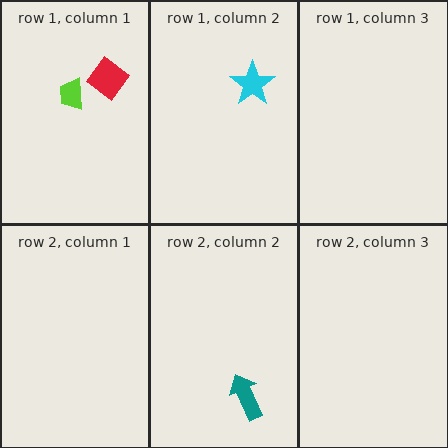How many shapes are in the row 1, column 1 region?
2.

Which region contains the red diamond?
The row 1, column 1 region.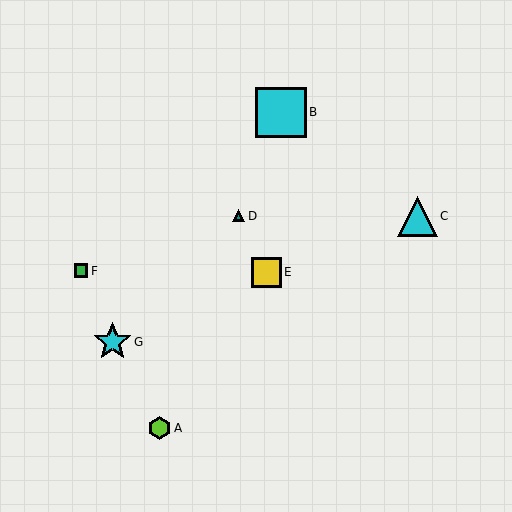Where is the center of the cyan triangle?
The center of the cyan triangle is at (418, 216).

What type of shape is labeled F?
Shape F is a green square.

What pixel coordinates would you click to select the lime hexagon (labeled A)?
Click at (159, 428) to select the lime hexagon A.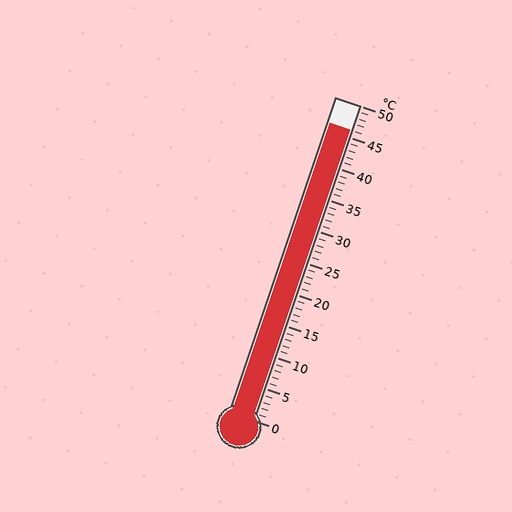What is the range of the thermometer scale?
The thermometer scale ranges from 0°C to 50°C.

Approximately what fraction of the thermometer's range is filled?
The thermometer is filled to approximately 90% of its range.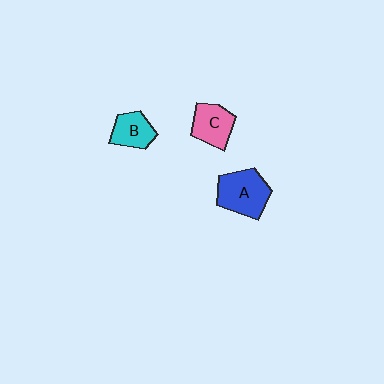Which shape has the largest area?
Shape A (blue).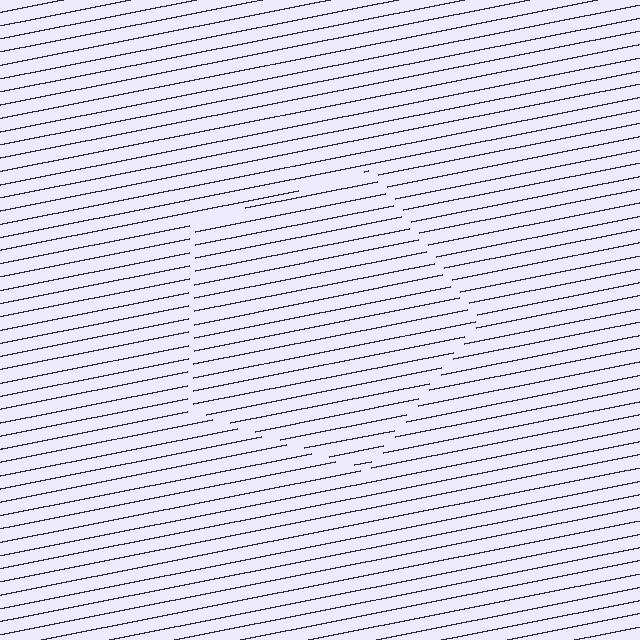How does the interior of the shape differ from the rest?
The interior of the shape contains the same grating, shifted by half a period — the contour is defined by the phase discontinuity where line-ends from the inner and outer gratings abut.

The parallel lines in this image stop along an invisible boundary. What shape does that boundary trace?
An illusory pentagon. The interior of the shape contains the same grating, shifted by half a period — the contour is defined by the phase discontinuity where line-ends from the inner and outer gratings abut.